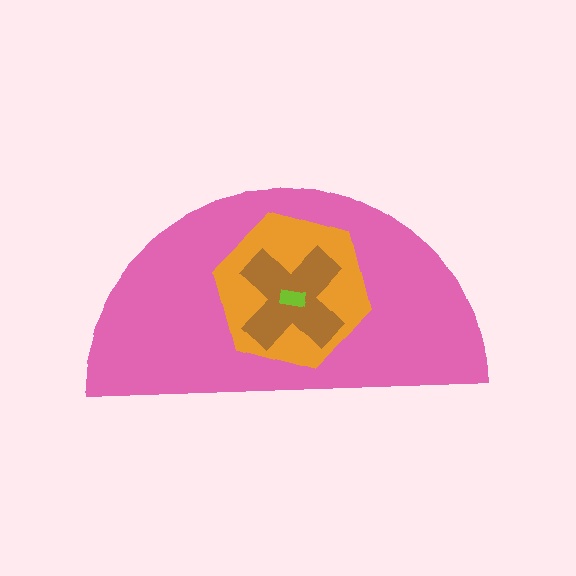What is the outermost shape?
The pink semicircle.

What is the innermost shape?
The lime rectangle.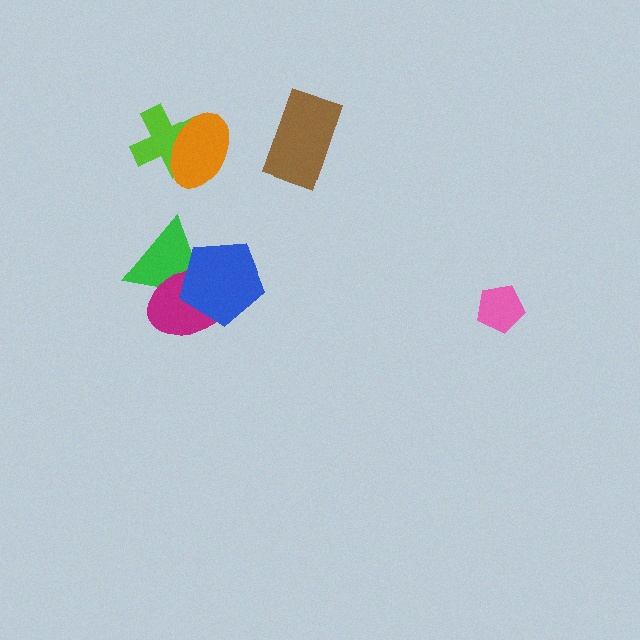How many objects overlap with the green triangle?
2 objects overlap with the green triangle.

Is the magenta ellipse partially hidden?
Yes, it is partially covered by another shape.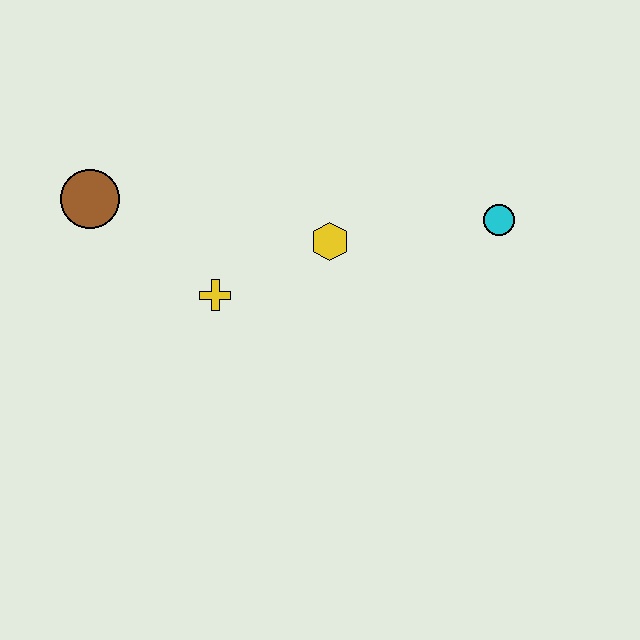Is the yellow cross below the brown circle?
Yes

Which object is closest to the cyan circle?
The yellow hexagon is closest to the cyan circle.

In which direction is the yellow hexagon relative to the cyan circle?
The yellow hexagon is to the left of the cyan circle.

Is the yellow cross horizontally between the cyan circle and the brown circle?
Yes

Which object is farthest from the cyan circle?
The brown circle is farthest from the cyan circle.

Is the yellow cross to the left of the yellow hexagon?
Yes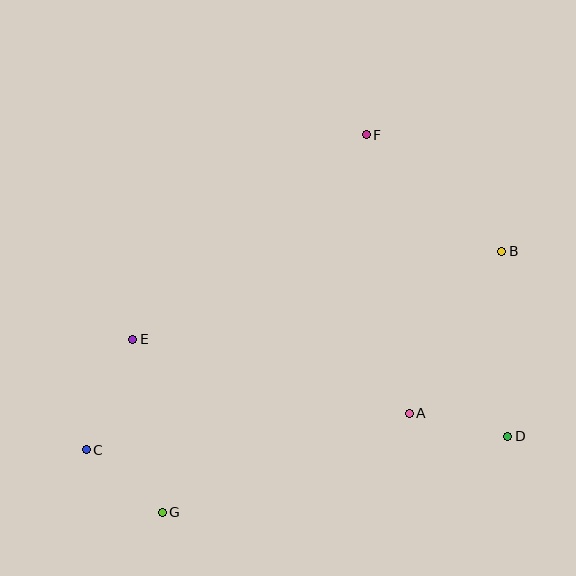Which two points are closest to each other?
Points C and G are closest to each other.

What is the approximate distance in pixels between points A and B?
The distance between A and B is approximately 186 pixels.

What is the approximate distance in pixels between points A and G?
The distance between A and G is approximately 266 pixels.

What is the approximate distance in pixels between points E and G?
The distance between E and G is approximately 176 pixels.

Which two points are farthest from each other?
Points B and C are farthest from each other.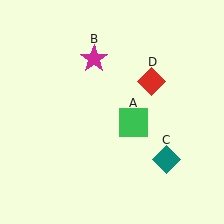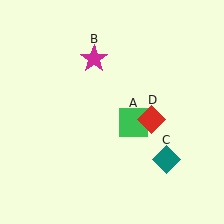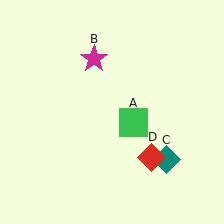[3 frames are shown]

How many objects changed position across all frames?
1 object changed position: red diamond (object D).